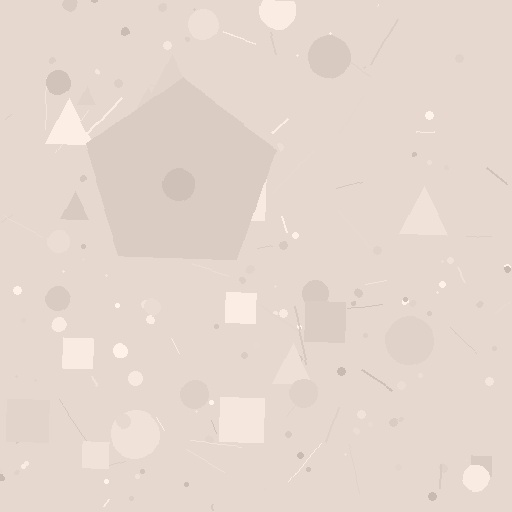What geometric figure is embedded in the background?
A pentagon is embedded in the background.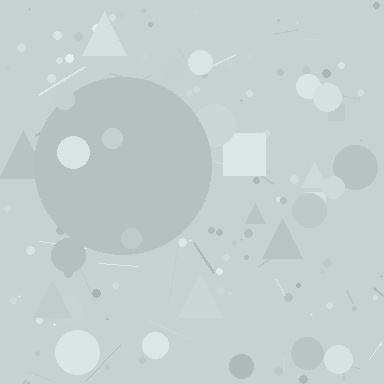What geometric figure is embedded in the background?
A circle is embedded in the background.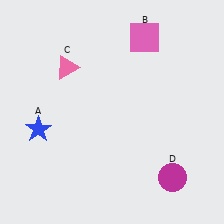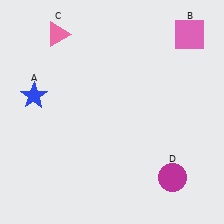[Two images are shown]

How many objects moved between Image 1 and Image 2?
3 objects moved between the two images.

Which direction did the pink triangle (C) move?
The pink triangle (C) moved up.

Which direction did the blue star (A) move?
The blue star (A) moved up.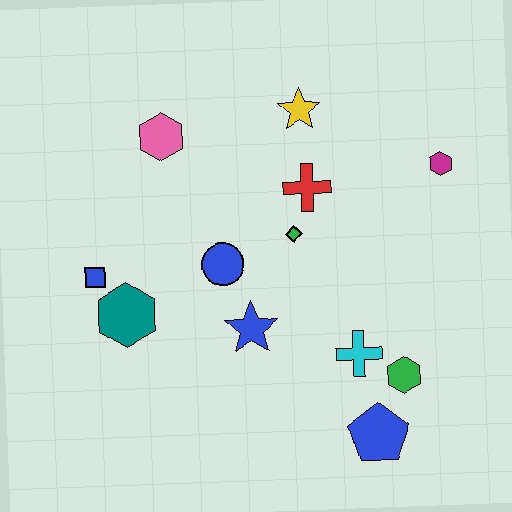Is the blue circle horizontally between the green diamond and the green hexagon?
No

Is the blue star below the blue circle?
Yes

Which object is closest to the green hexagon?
The cyan cross is closest to the green hexagon.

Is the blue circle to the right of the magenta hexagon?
No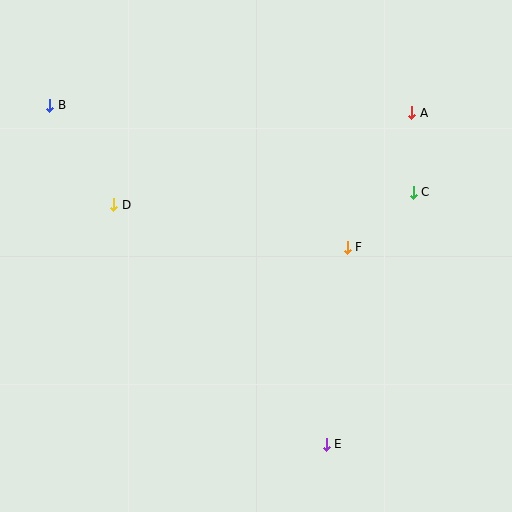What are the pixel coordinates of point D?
Point D is at (114, 205).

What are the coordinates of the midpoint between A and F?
The midpoint between A and F is at (380, 180).